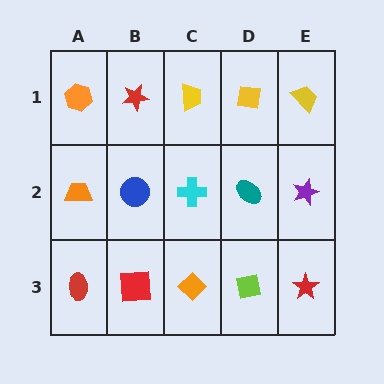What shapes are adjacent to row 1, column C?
A cyan cross (row 2, column C), a red star (row 1, column B), a yellow square (row 1, column D).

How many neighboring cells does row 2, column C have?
4.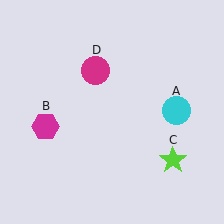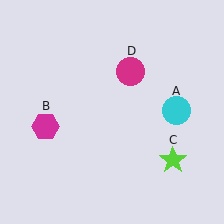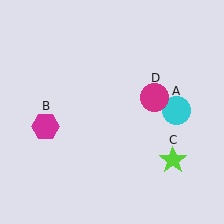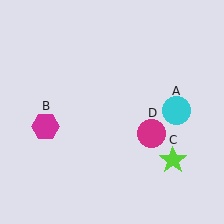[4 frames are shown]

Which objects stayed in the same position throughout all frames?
Cyan circle (object A) and magenta hexagon (object B) and lime star (object C) remained stationary.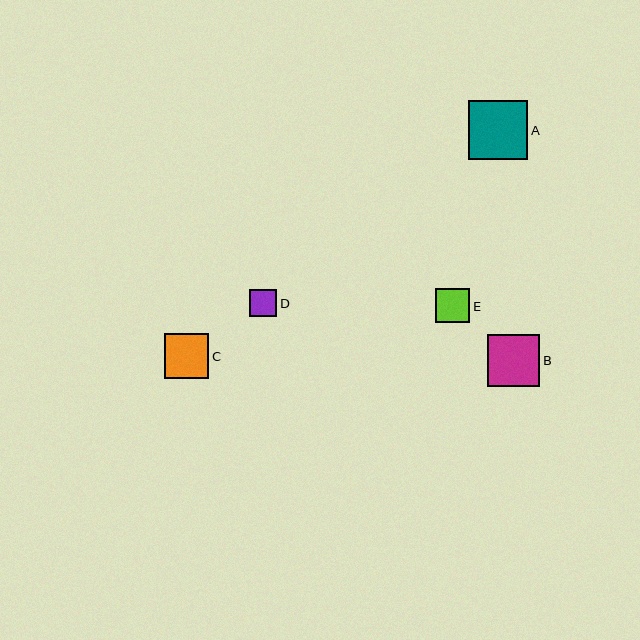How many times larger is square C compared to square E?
Square C is approximately 1.3 times the size of square E.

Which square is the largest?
Square A is the largest with a size of approximately 59 pixels.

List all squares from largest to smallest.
From largest to smallest: A, B, C, E, D.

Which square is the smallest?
Square D is the smallest with a size of approximately 27 pixels.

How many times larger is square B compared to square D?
Square B is approximately 2.0 times the size of square D.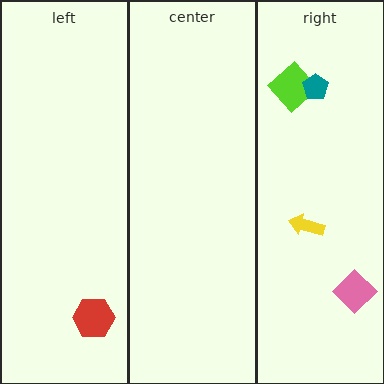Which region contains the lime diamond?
The right region.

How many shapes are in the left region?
1.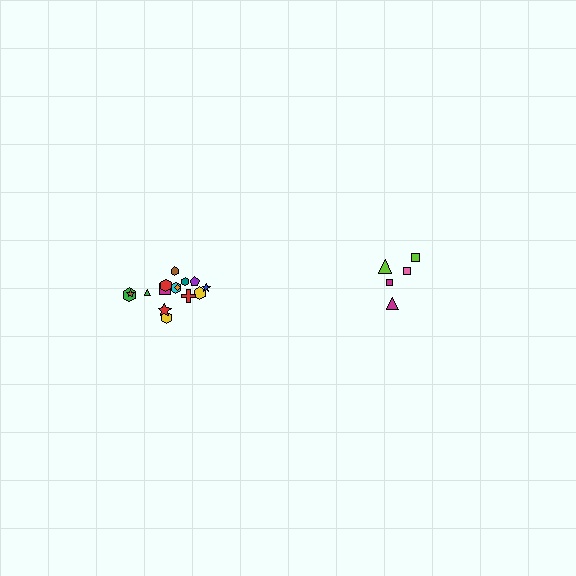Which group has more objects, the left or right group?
The left group.